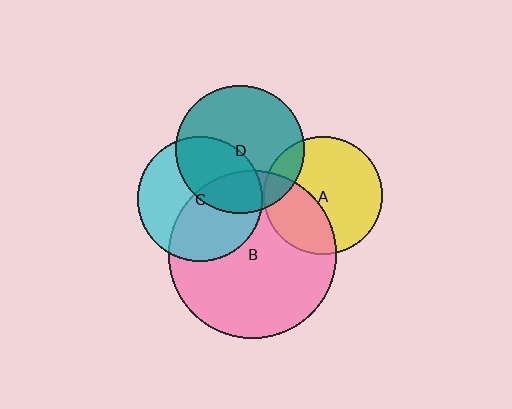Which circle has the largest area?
Circle B (pink).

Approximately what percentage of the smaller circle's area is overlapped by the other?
Approximately 50%.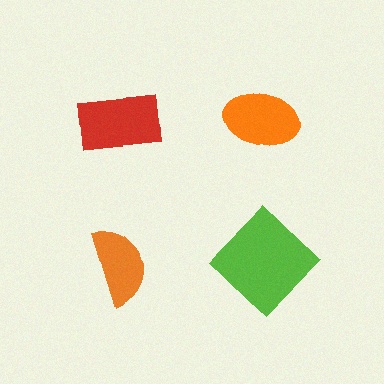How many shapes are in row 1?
2 shapes.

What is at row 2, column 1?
An orange semicircle.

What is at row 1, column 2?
An orange ellipse.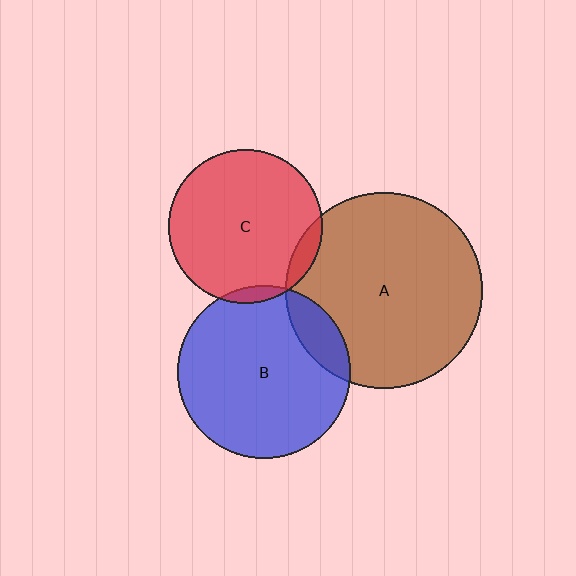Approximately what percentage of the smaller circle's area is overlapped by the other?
Approximately 15%.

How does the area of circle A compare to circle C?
Approximately 1.6 times.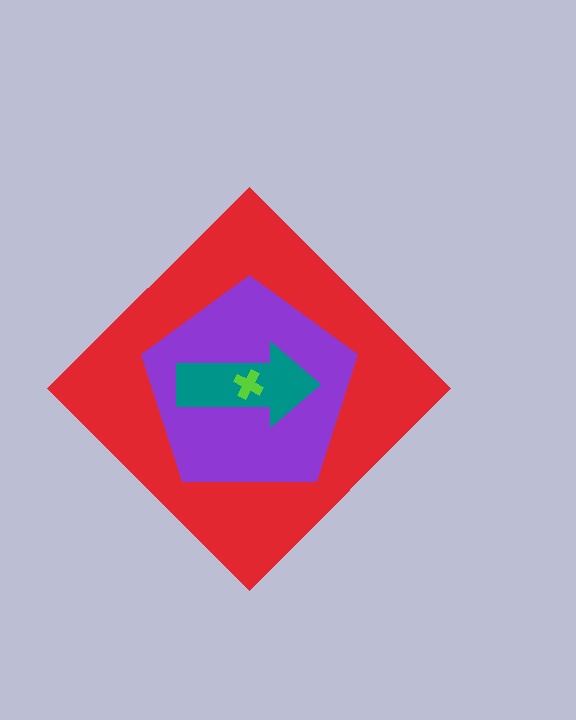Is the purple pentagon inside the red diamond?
Yes.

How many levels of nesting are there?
4.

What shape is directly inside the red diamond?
The purple pentagon.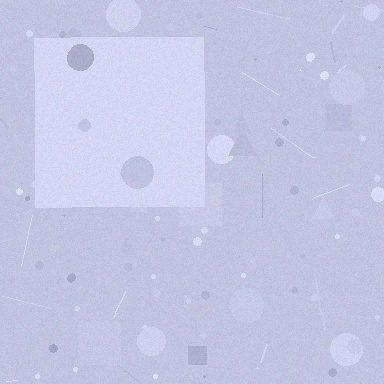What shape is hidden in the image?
A square is hidden in the image.